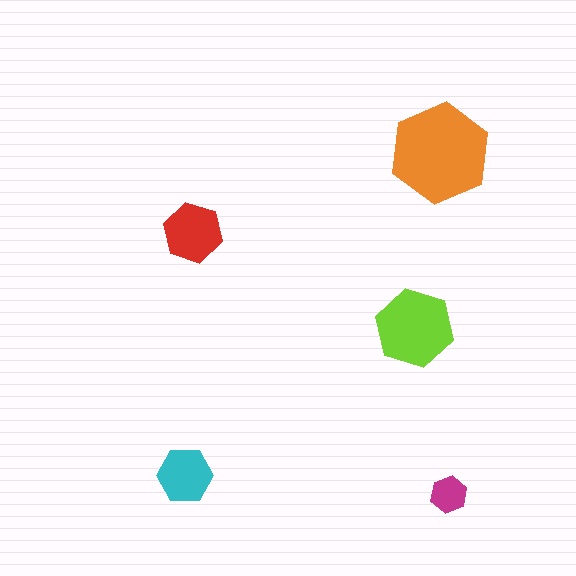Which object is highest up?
The orange hexagon is topmost.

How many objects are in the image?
There are 5 objects in the image.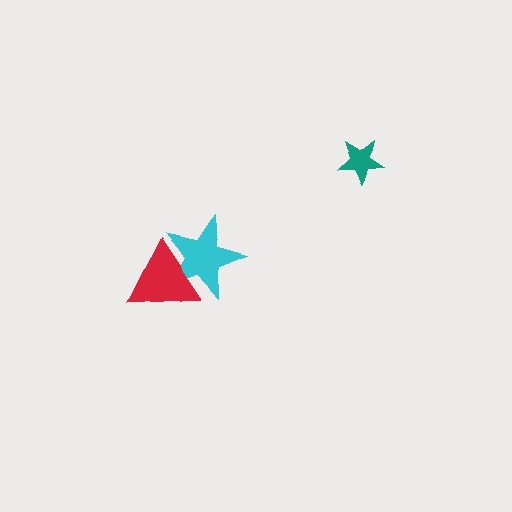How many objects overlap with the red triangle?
1 object overlaps with the red triangle.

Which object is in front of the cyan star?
The red triangle is in front of the cyan star.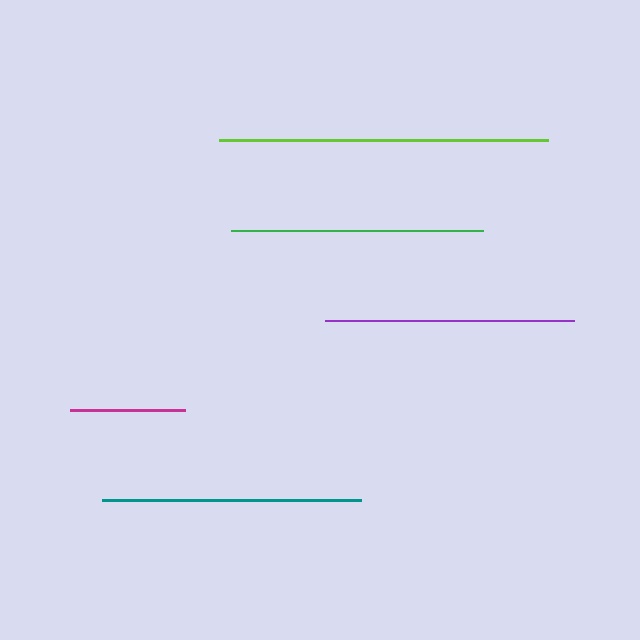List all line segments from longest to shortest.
From longest to shortest: lime, teal, green, purple, magenta.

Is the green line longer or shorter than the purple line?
The green line is longer than the purple line.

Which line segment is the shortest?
The magenta line is the shortest at approximately 114 pixels.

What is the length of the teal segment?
The teal segment is approximately 259 pixels long.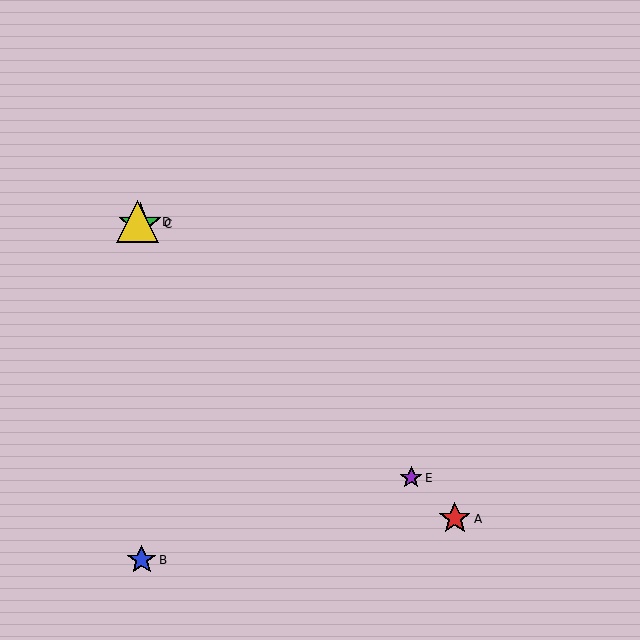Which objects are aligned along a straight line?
Objects A, C, D, E are aligned along a straight line.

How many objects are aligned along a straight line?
4 objects (A, C, D, E) are aligned along a straight line.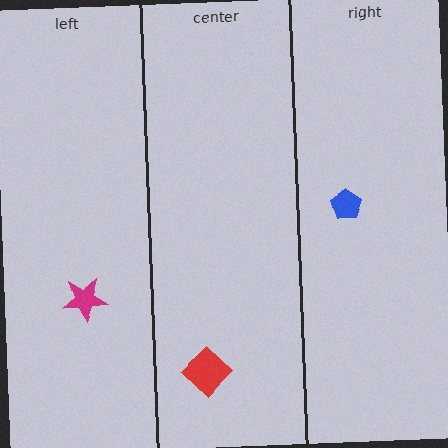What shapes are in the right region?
The blue pentagon.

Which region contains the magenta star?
The left region.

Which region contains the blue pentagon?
The right region.